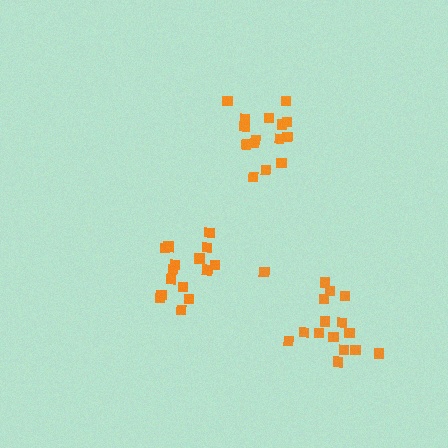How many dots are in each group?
Group 1: 16 dots, Group 2: 15 dots, Group 3: 16 dots (47 total).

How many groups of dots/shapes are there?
There are 3 groups.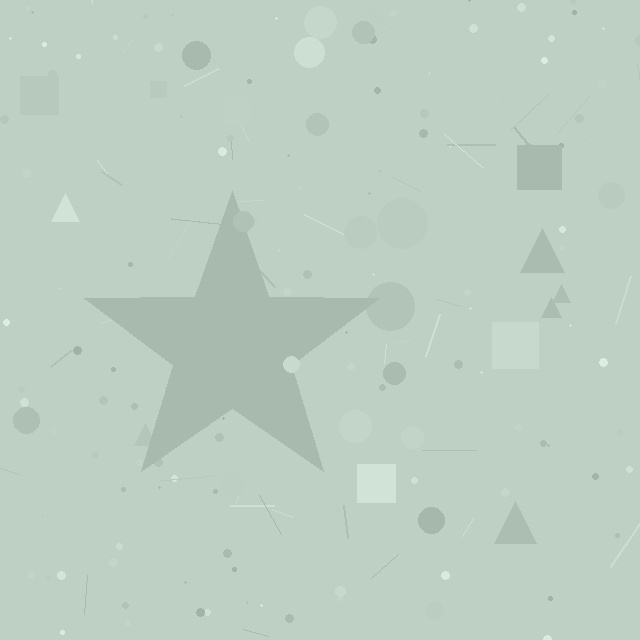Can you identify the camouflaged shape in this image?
The camouflaged shape is a star.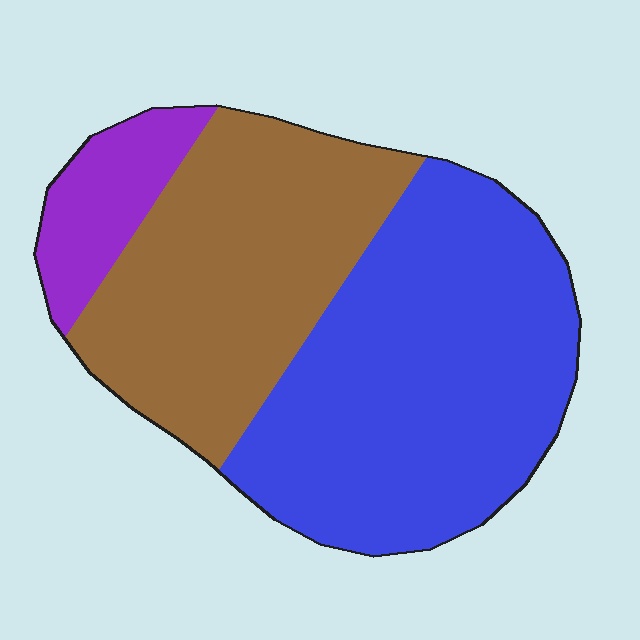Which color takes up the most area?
Blue, at roughly 50%.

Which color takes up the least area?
Purple, at roughly 10%.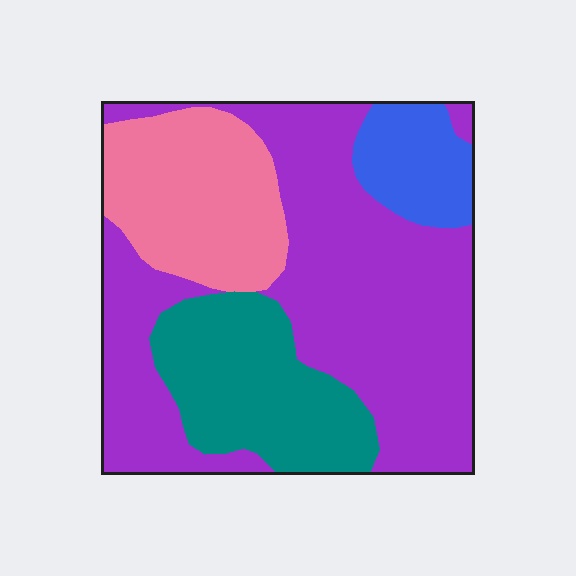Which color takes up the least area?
Blue, at roughly 10%.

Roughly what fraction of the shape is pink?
Pink covers about 20% of the shape.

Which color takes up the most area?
Purple, at roughly 50%.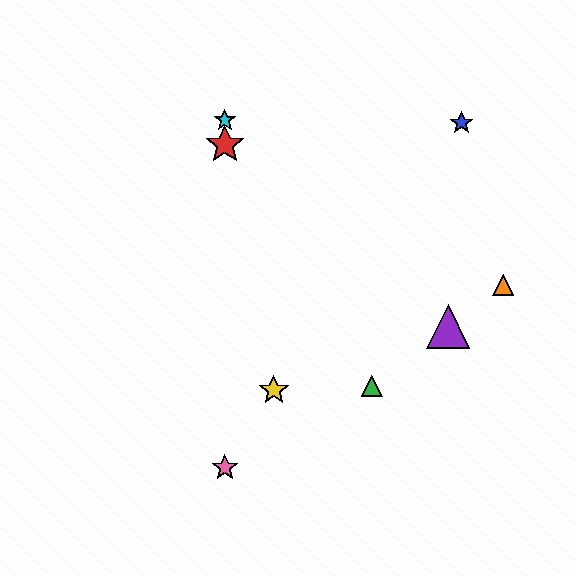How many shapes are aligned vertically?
3 shapes (the red star, the cyan star, the pink star) are aligned vertically.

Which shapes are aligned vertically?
The red star, the cyan star, the pink star are aligned vertically.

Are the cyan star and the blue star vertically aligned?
No, the cyan star is at x≈225 and the blue star is at x≈462.